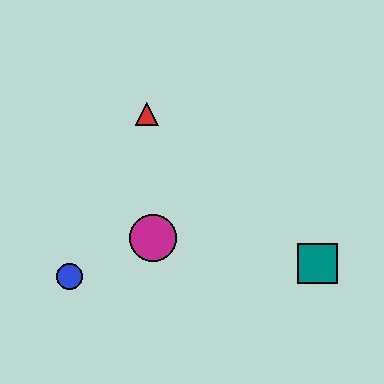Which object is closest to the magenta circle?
The blue circle is closest to the magenta circle.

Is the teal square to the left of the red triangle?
No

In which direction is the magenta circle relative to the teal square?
The magenta circle is to the left of the teal square.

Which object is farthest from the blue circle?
The teal square is farthest from the blue circle.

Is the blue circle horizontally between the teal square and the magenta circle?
No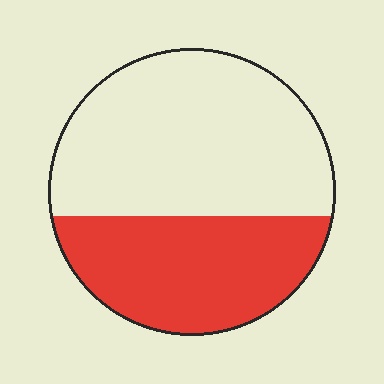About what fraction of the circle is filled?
About two fifths (2/5).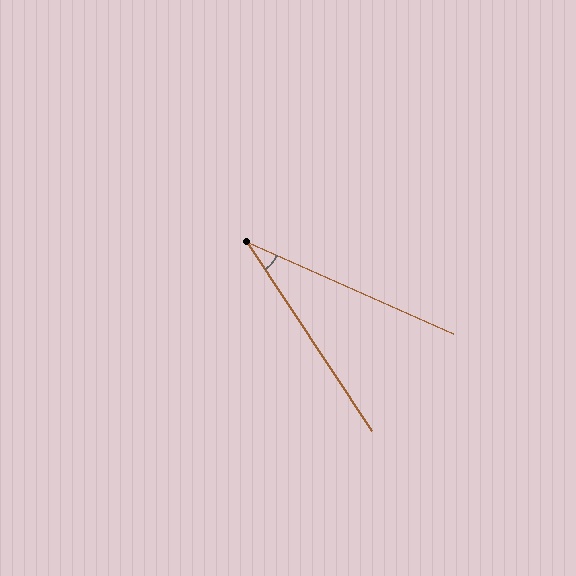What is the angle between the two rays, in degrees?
Approximately 32 degrees.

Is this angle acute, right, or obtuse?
It is acute.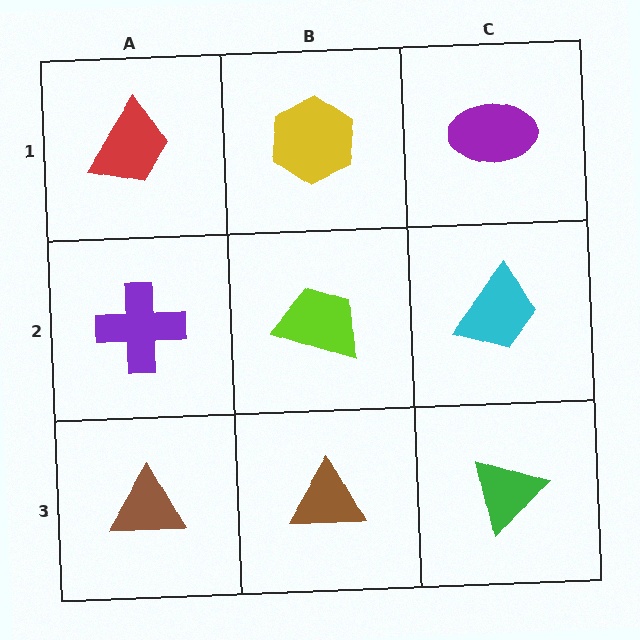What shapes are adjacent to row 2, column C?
A purple ellipse (row 1, column C), a green triangle (row 3, column C), a lime trapezoid (row 2, column B).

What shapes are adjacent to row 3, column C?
A cyan trapezoid (row 2, column C), a brown triangle (row 3, column B).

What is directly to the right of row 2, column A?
A lime trapezoid.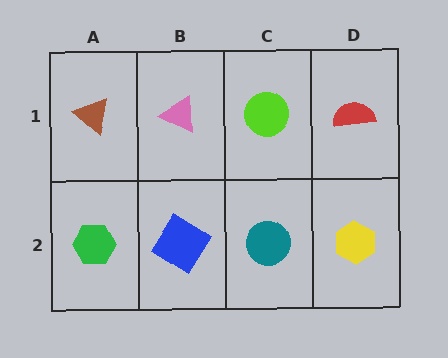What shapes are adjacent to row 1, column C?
A teal circle (row 2, column C), a pink triangle (row 1, column B), a red semicircle (row 1, column D).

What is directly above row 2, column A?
A brown triangle.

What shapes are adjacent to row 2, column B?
A pink triangle (row 1, column B), a green hexagon (row 2, column A), a teal circle (row 2, column C).